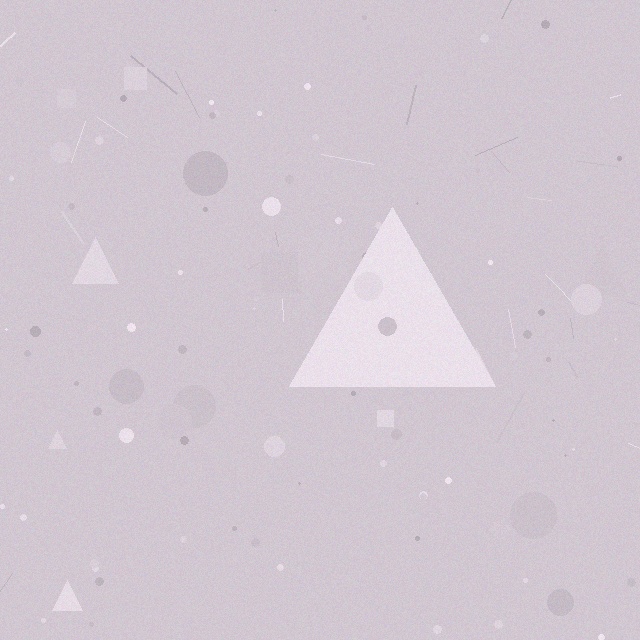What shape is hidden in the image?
A triangle is hidden in the image.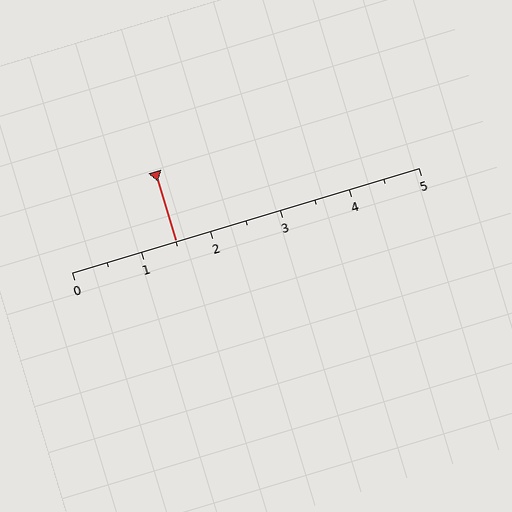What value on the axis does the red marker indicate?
The marker indicates approximately 1.5.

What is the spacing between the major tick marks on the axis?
The major ticks are spaced 1 apart.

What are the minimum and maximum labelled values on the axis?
The axis runs from 0 to 5.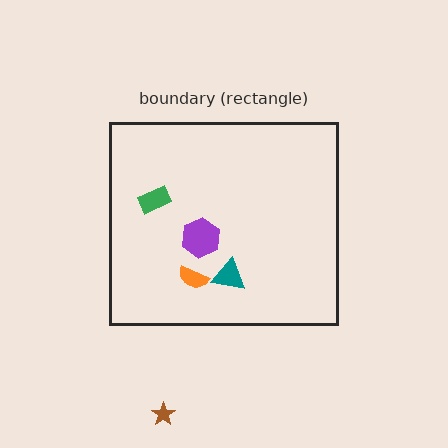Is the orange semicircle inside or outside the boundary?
Inside.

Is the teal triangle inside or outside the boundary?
Inside.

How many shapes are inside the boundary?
4 inside, 1 outside.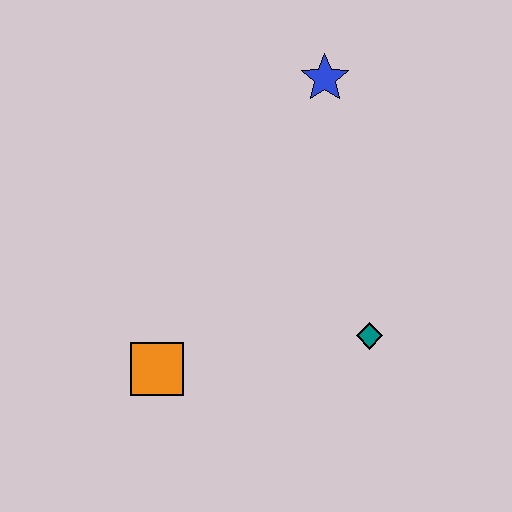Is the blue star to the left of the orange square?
No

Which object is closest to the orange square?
The teal diamond is closest to the orange square.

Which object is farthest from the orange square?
The blue star is farthest from the orange square.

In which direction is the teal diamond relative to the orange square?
The teal diamond is to the right of the orange square.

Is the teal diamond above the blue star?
No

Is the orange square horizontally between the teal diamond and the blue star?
No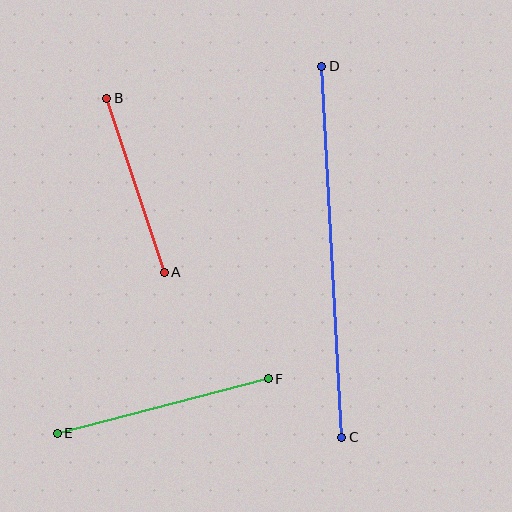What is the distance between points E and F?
The distance is approximately 218 pixels.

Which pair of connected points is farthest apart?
Points C and D are farthest apart.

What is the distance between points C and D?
The distance is approximately 371 pixels.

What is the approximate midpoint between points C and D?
The midpoint is at approximately (332, 252) pixels.